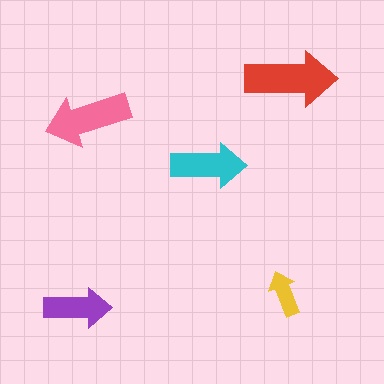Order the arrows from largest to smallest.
the red one, the pink one, the cyan one, the purple one, the yellow one.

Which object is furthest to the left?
The purple arrow is leftmost.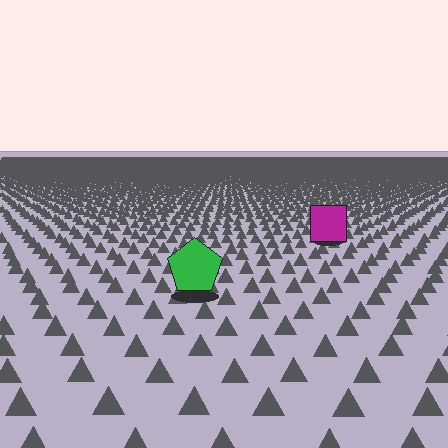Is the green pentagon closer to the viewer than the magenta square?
Yes. The green pentagon is closer — you can tell from the texture gradient: the ground texture is coarser near it.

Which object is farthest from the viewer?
The magenta square is farthest from the viewer. It appears smaller and the ground texture around it is denser.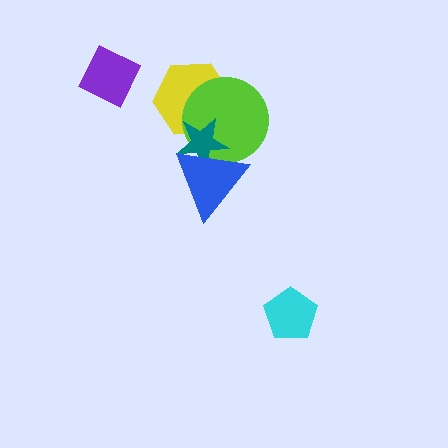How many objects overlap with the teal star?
3 objects overlap with the teal star.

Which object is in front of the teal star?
The blue triangle is in front of the teal star.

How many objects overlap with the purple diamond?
0 objects overlap with the purple diamond.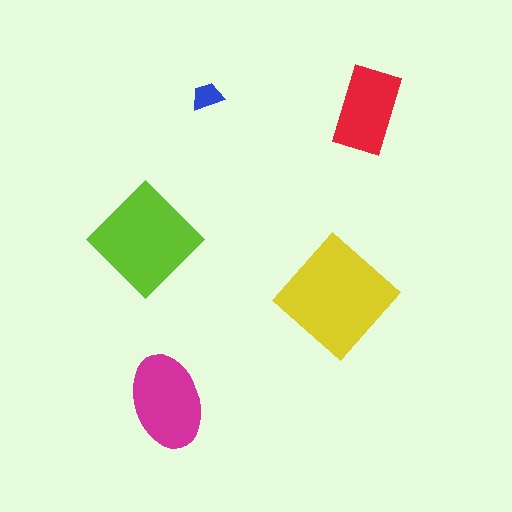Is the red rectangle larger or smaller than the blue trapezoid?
Larger.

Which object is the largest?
The yellow diamond.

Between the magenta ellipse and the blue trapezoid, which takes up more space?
The magenta ellipse.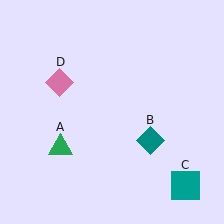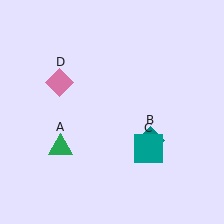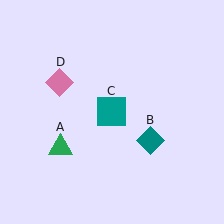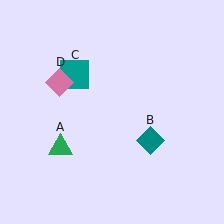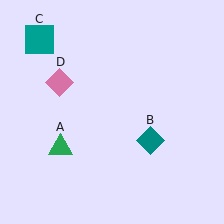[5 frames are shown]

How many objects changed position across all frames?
1 object changed position: teal square (object C).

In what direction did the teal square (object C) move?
The teal square (object C) moved up and to the left.